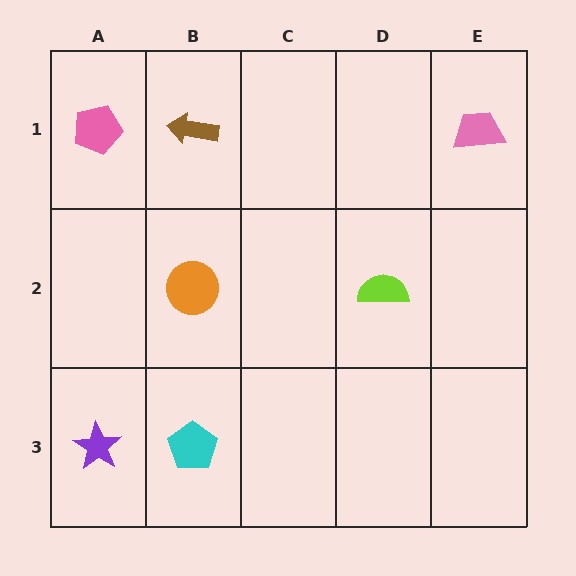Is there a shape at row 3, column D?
No, that cell is empty.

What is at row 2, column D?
A lime semicircle.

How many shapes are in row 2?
2 shapes.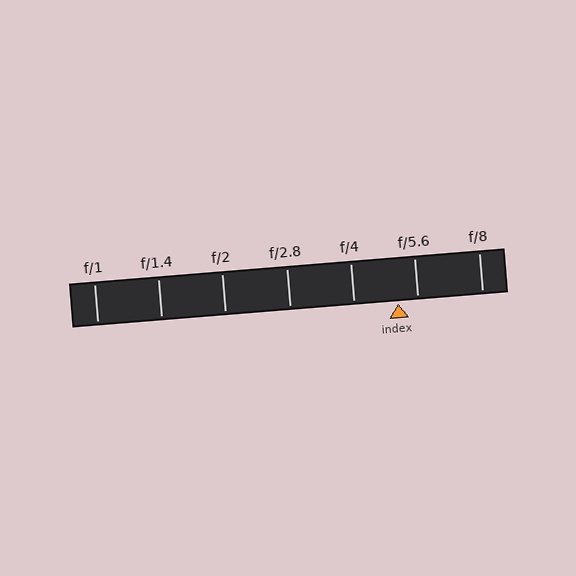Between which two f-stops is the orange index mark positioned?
The index mark is between f/4 and f/5.6.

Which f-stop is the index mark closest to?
The index mark is closest to f/5.6.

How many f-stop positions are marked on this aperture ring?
There are 7 f-stop positions marked.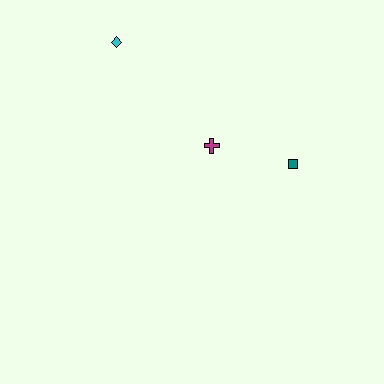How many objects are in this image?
There are 3 objects.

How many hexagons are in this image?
There are no hexagons.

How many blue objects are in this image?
There are no blue objects.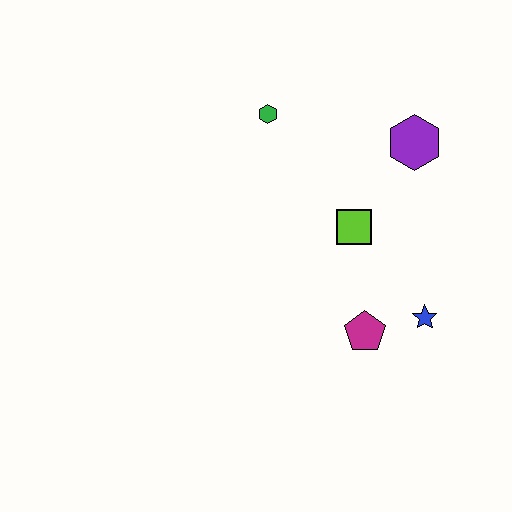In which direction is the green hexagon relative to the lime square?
The green hexagon is above the lime square.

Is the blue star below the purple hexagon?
Yes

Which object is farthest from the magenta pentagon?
The green hexagon is farthest from the magenta pentagon.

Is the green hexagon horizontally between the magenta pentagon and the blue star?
No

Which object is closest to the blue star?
The magenta pentagon is closest to the blue star.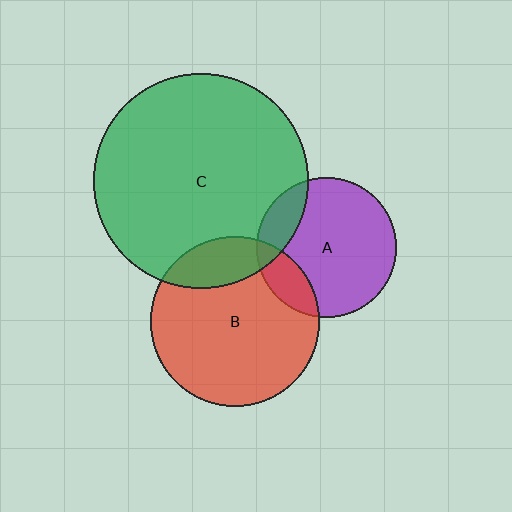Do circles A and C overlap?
Yes.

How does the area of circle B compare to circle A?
Approximately 1.5 times.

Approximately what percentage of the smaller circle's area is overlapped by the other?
Approximately 15%.